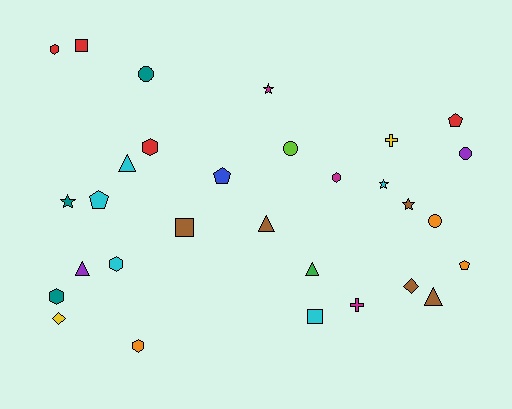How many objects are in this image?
There are 30 objects.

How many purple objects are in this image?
There are 2 purple objects.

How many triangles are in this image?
There are 5 triangles.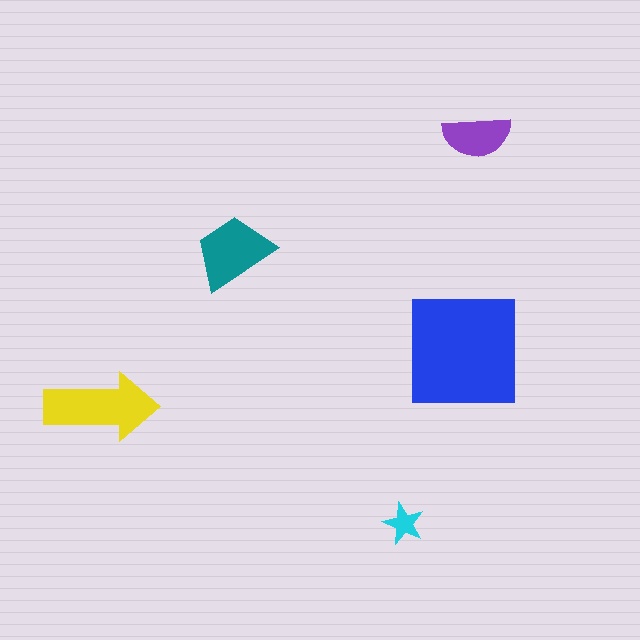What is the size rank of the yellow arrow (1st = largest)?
2nd.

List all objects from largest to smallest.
The blue square, the yellow arrow, the teal trapezoid, the purple semicircle, the cyan star.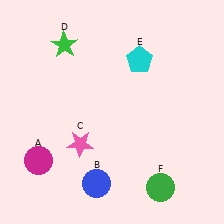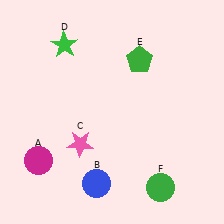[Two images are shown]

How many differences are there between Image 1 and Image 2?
There is 1 difference between the two images.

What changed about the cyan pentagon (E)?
In Image 1, E is cyan. In Image 2, it changed to green.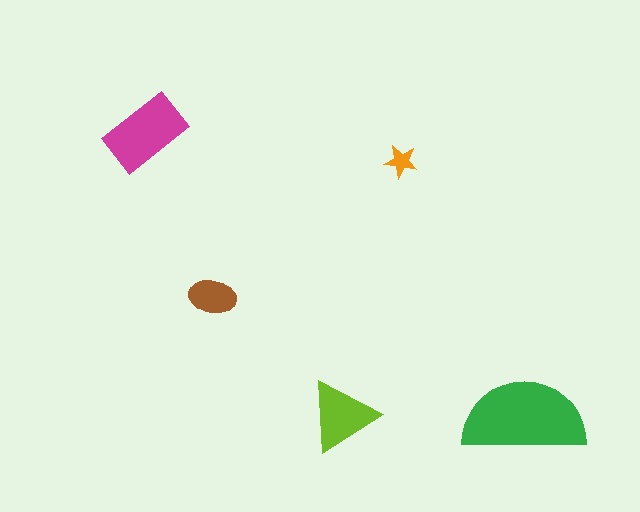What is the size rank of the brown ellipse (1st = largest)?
4th.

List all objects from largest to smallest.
The green semicircle, the magenta rectangle, the lime triangle, the brown ellipse, the orange star.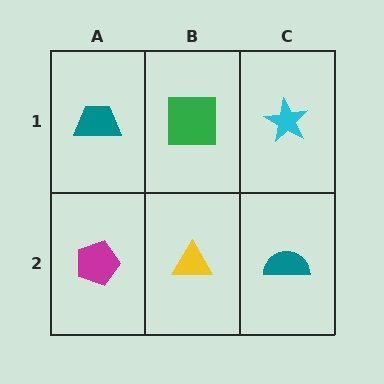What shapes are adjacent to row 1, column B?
A yellow triangle (row 2, column B), a teal trapezoid (row 1, column A), a cyan star (row 1, column C).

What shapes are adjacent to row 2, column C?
A cyan star (row 1, column C), a yellow triangle (row 2, column B).